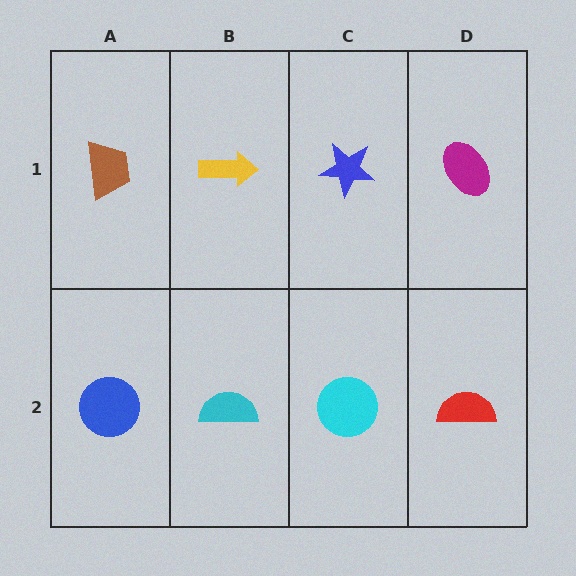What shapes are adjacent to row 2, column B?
A yellow arrow (row 1, column B), a blue circle (row 2, column A), a cyan circle (row 2, column C).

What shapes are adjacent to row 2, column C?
A blue star (row 1, column C), a cyan semicircle (row 2, column B), a red semicircle (row 2, column D).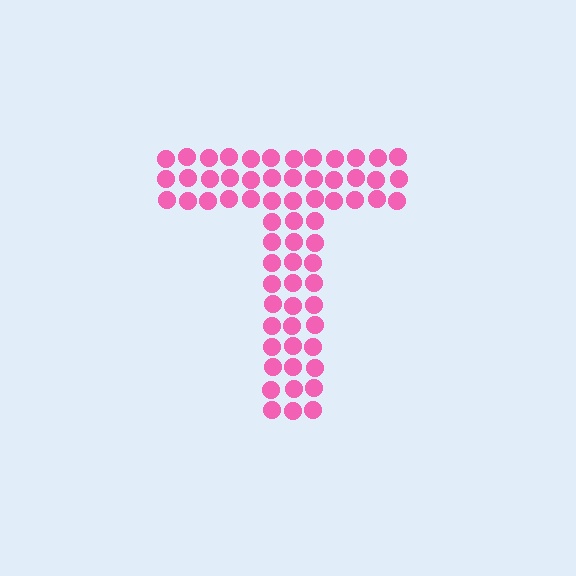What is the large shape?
The large shape is the letter T.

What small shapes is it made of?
It is made of small circles.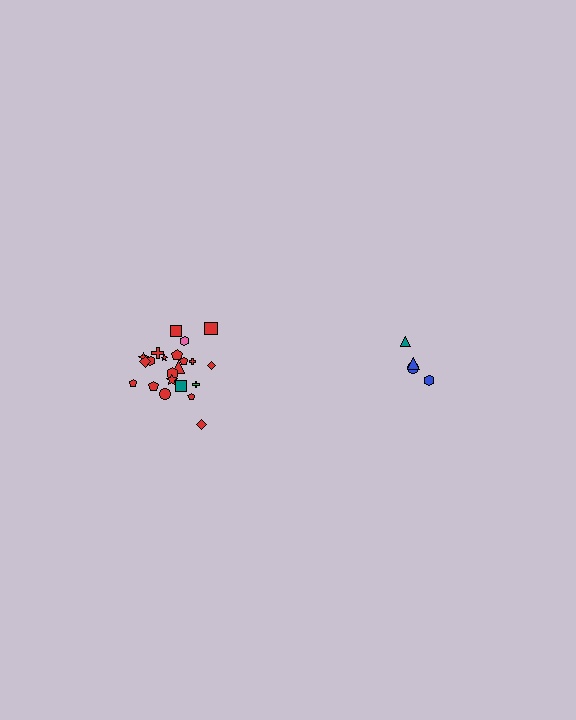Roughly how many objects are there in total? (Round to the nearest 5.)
Roughly 25 objects in total.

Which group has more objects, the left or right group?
The left group.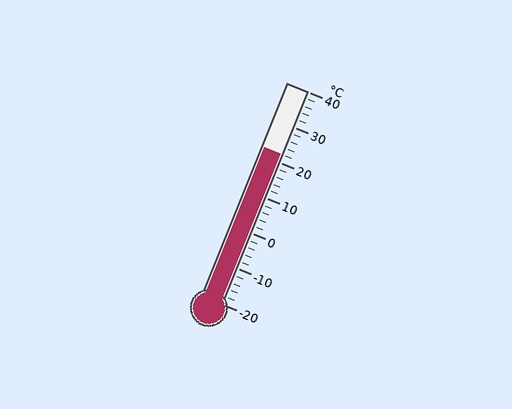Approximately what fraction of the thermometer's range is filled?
The thermometer is filled to approximately 70% of its range.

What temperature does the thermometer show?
The thermometer shows approximately 22°C.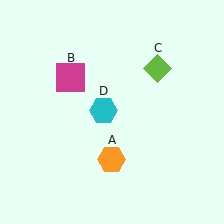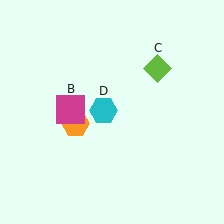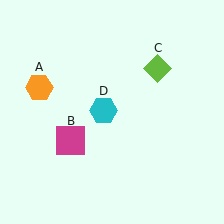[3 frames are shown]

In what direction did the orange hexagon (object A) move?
The orange hexagon (object A) moved up and to the left.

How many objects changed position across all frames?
2 objects changed position: orange hexagon (object A), magenta square (object B).